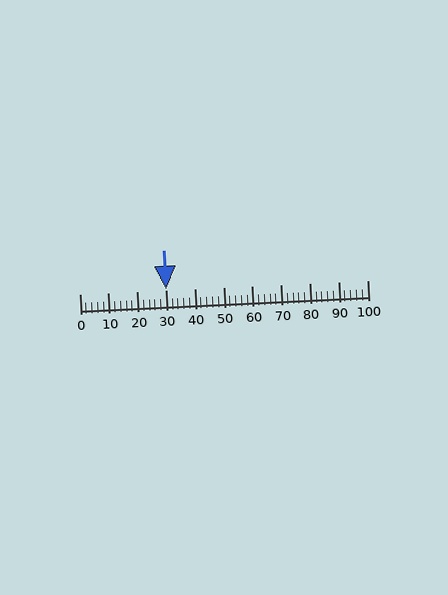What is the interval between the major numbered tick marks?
The major tick marks are spaced 10 units apart.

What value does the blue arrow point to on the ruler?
The blue arrow points to approximately 30.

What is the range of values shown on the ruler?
The ruler shows values from 0 to 100.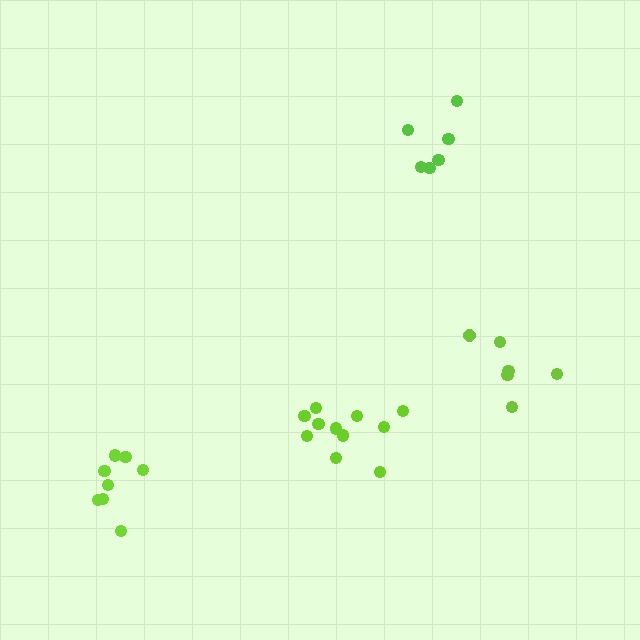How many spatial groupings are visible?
There are 4 spatial groupings.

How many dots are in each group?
Group 1: 11 dots, Group 2: 8 dots, Group 3: 6 dots, Group 4: 6 dots (31 total).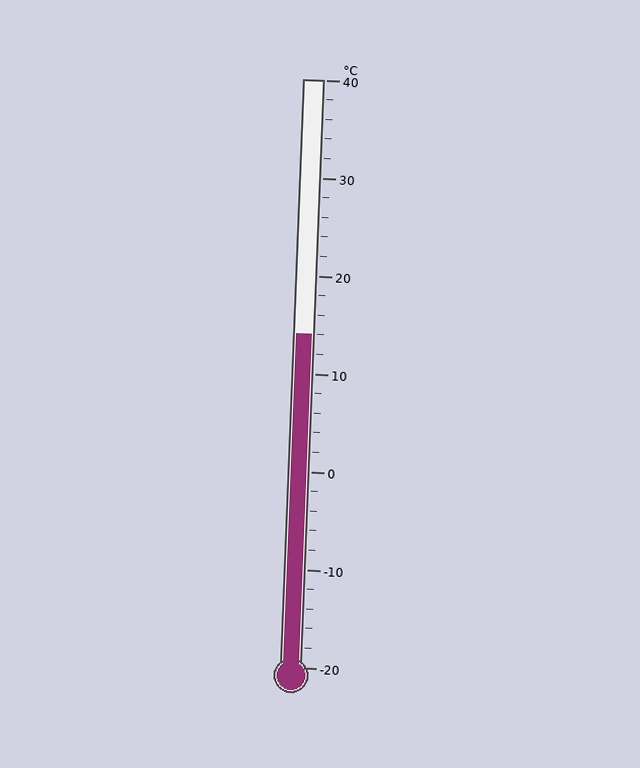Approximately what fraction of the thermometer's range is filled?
The thermometer is filled to approximately 55% of its range.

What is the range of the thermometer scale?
The thermometer scale ranges from -20°C to 40°C.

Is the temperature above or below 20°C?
The temperature is below 20°C.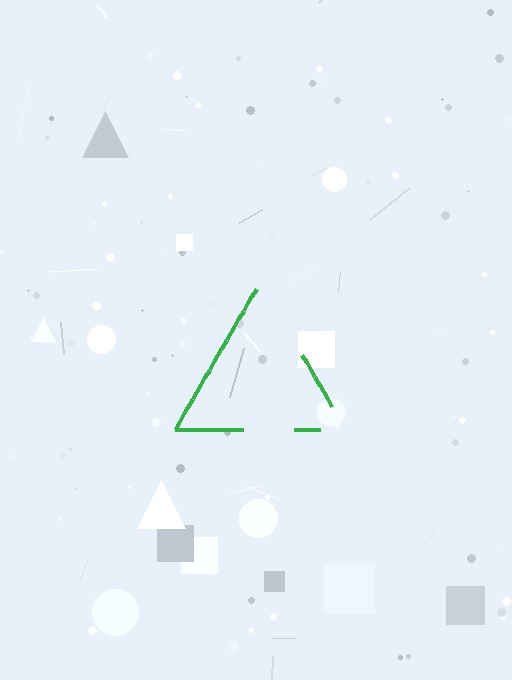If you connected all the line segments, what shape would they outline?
They would outline a triangle.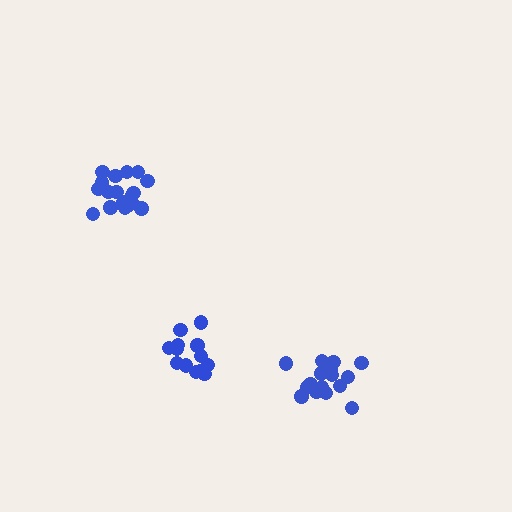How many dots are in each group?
Group 1: 18 dots, Group 2: 18 dots, Group 3: 13 dots (49 total).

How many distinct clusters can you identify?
There are 3 distinct clusters.